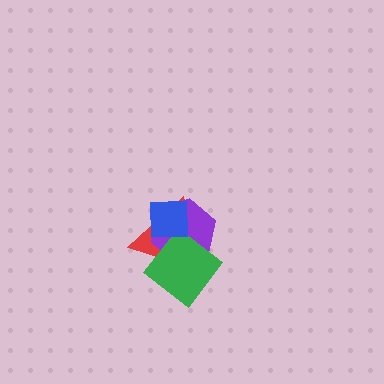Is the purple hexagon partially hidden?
Yes, it is partially covered by another shape.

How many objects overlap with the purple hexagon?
3 objects overlap with the purple hexagon.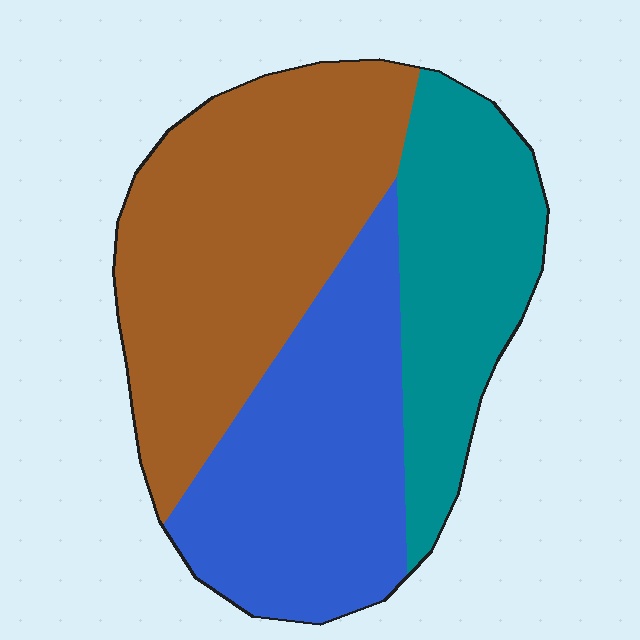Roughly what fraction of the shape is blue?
Blue takes up between a sixth and a third of the shape.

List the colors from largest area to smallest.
From largest to smallest: brown, blue, teal.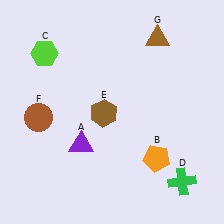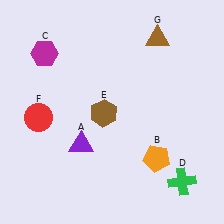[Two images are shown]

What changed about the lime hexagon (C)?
In Image 1, C is lime. In Image 2, it changed to magenta.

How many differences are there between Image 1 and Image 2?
There are 2 differences between the two images.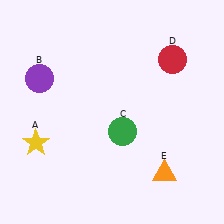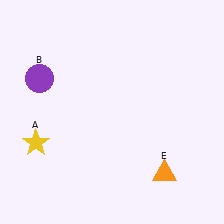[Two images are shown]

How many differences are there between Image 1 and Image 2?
There are 2 differences between the two images.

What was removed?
The red circle (D), the green circle (C) were removed in Image 2.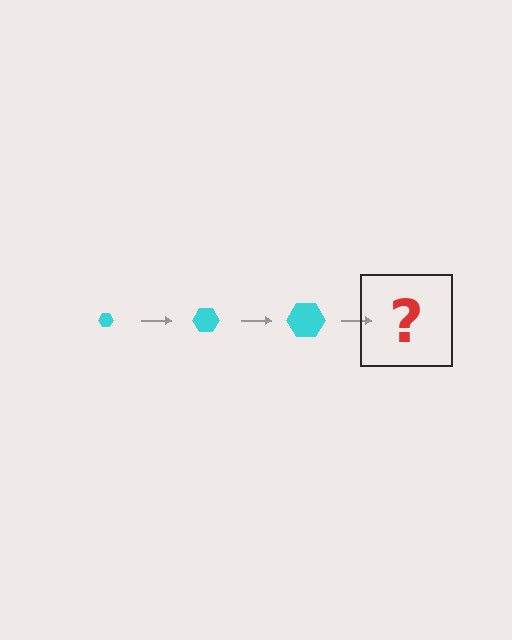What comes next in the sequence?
The next element should be a cyan hexagon, larger than the previous one.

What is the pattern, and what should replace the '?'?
The pattern is that the hexagon gets progressively larger each step. The '?' should be a cyan hexagon, larger than the previous one.